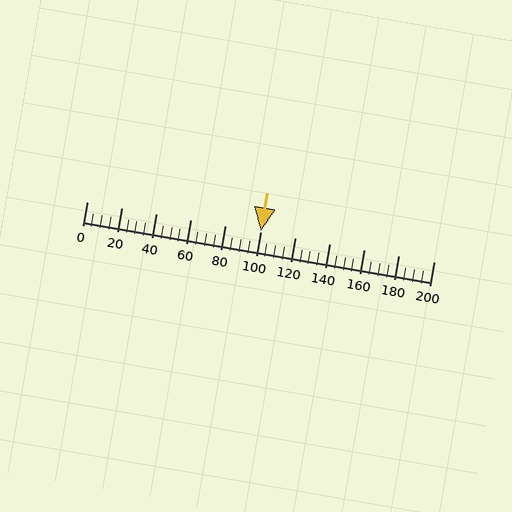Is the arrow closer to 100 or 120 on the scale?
The arrow is closer to 100.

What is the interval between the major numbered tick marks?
The major tick marks are spaced 20 units apart.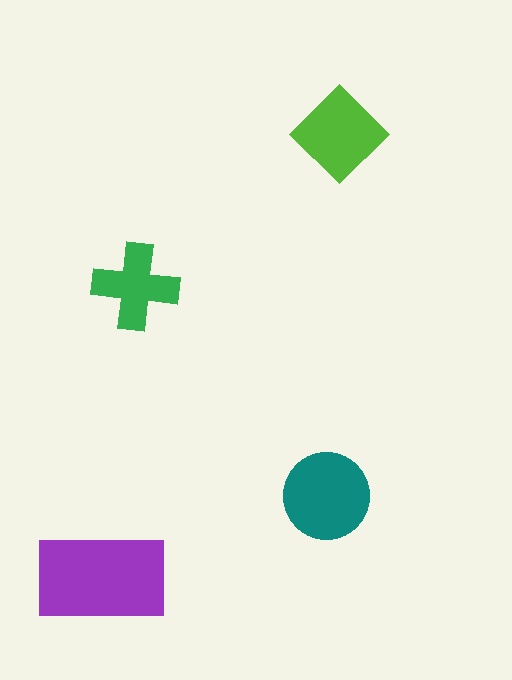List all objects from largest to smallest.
The purple rectangle, the teal circle, the lime diamond, the green cross.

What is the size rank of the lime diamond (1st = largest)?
3rd.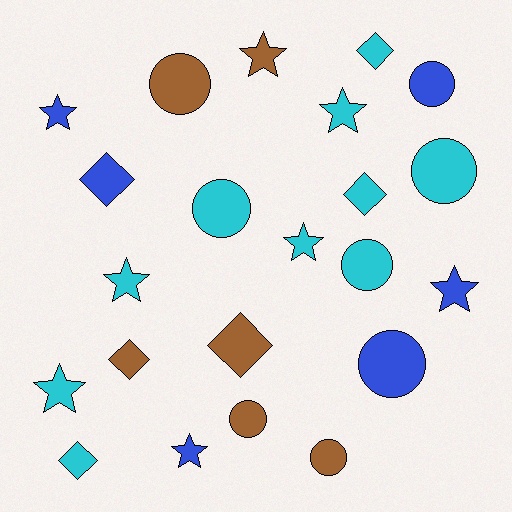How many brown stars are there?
There is 1 brown star.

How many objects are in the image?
There are 22 objects.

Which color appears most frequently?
Cyan, with 10 objects.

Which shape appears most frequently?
Star, with 8 objects.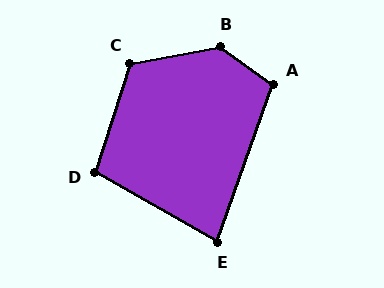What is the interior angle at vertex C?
Approximately 119 degrees (obtuse).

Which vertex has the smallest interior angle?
E, at approximately 80 degrees.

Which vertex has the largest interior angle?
B, at approximately 134 degrees.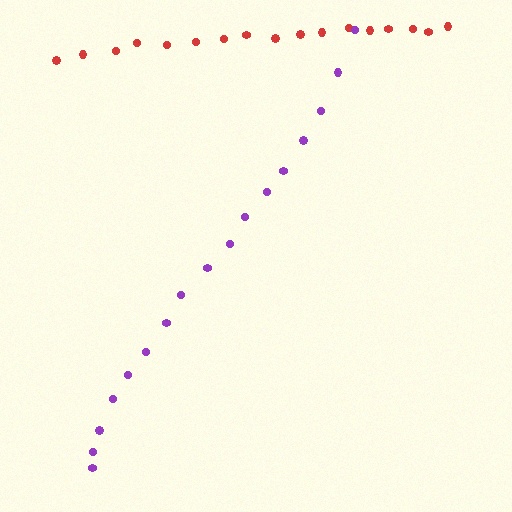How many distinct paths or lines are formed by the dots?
There are 2 distinct paths.